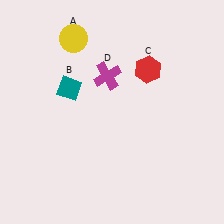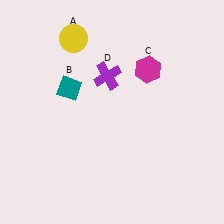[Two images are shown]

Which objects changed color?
C changed from red to magenta. D changed from magenta to purple.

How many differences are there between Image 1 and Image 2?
There are 2 differences between the two images.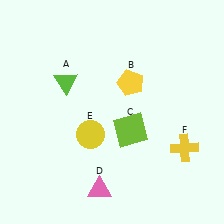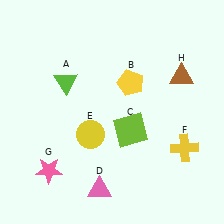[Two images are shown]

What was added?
A pink star (G), a brown triangle (H) were added in Image 2.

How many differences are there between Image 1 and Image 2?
There are 2 differences between the two images.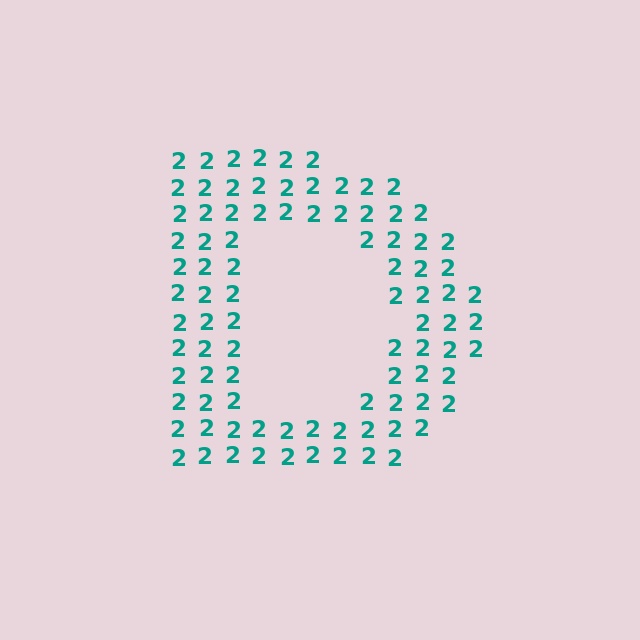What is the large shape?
The large shape is the letter D.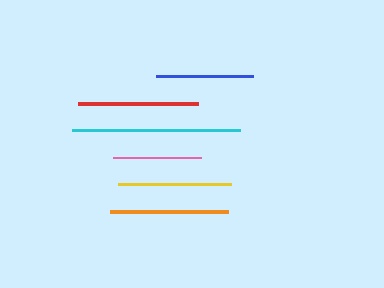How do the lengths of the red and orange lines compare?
The red and orange lines are approximately the same length.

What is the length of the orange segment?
The orange segment is approximately 118 pixels long.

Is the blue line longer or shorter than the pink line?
The blue line is longer than the pink line.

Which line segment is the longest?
The cyan line is the longest at approximately 168 pixels.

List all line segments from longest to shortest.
From longest to shortest: cyan, red, orange, yellow, blue, pink.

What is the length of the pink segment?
The pink segment is approximately 88 pixels long.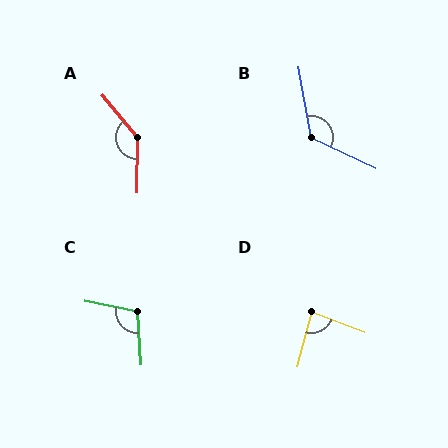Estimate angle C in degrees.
Approximately 105 degrees.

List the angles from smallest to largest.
D (83°), C (105°), B (126°), A (139°).